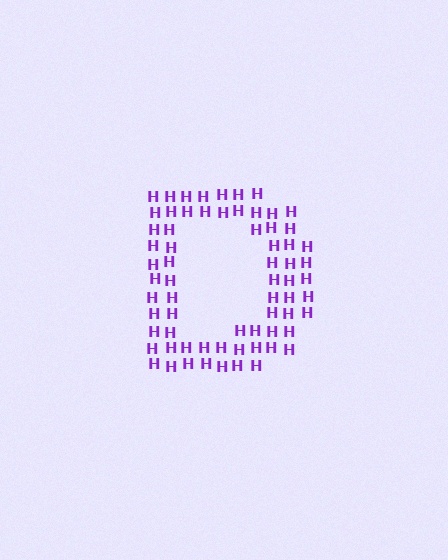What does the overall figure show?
The overall figure shows the letter D.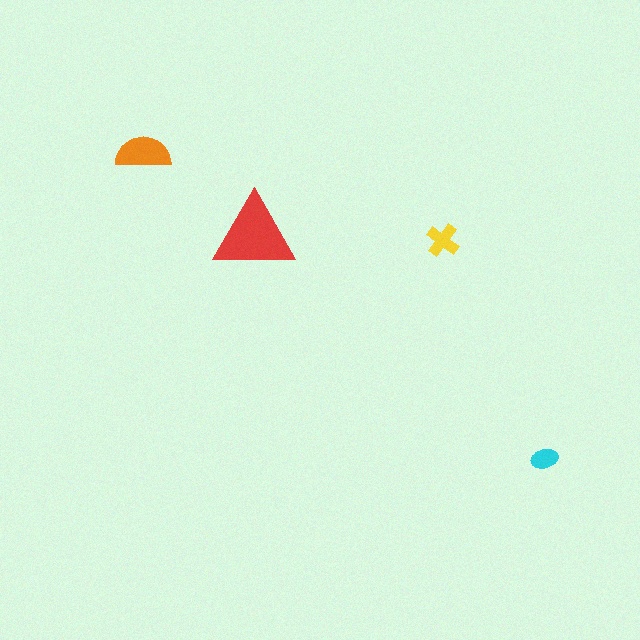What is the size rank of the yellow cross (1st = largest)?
3rd.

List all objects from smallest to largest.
The cyan ellipse, the yellow cross, the orange semicircle, the red triangle.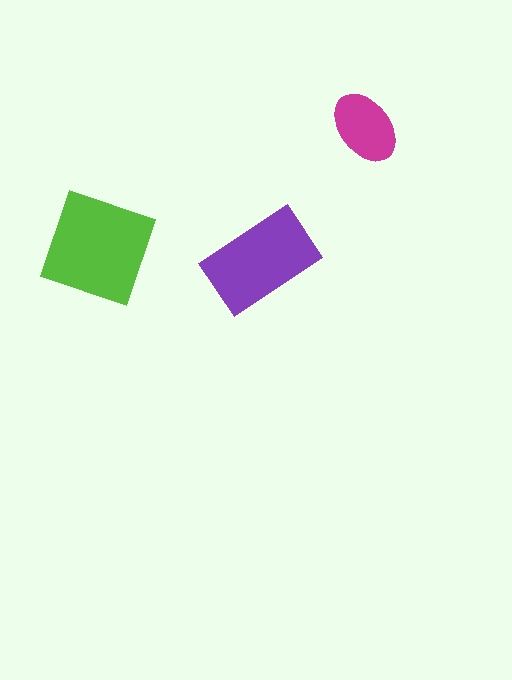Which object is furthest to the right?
The magenta ellipse is rightmost.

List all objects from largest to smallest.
The lime square, the purple rectangle, the magenta ellipse.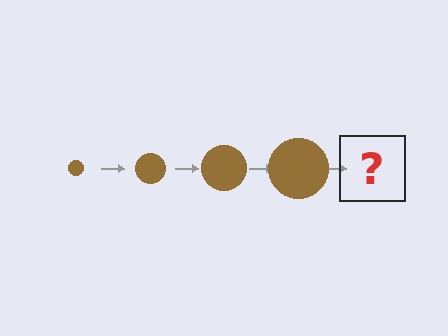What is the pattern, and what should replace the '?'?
The pattern is that the circle gets progressively larger each step. The '?' should be a brown circle, larger than the previous one.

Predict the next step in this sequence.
The next step is a brown circle, larger than the previous one.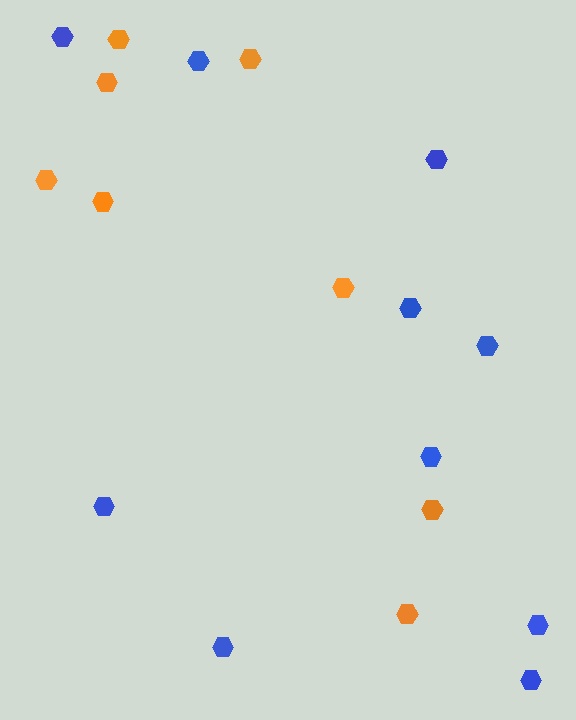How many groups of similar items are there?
There are 2 groups: one group of orange hexagons (8) and one group of blue hexagons (10).